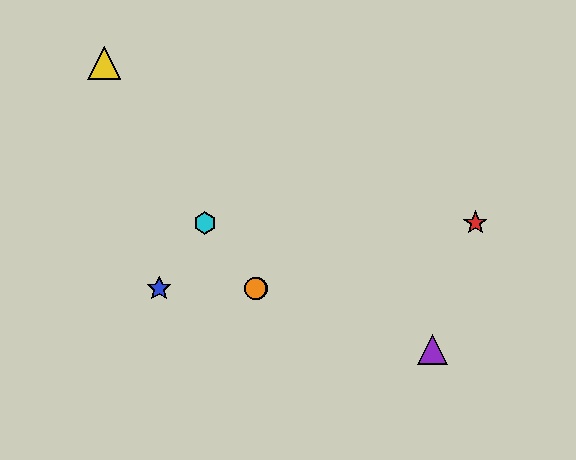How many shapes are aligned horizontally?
3 shapes (the blue star, the green circle, the orange circle) are aligned horizontally.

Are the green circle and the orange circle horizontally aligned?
Yes, both are at y≈288.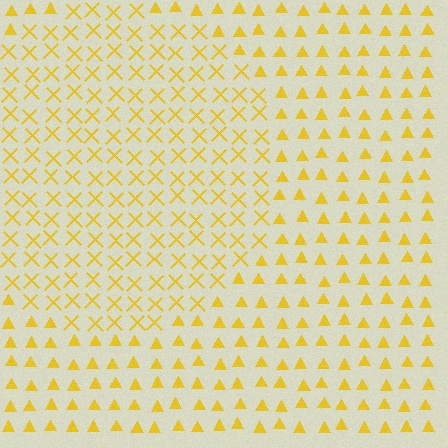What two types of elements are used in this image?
The image uses X marks inside the circle region and triangles outside it.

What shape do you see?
I see a circle.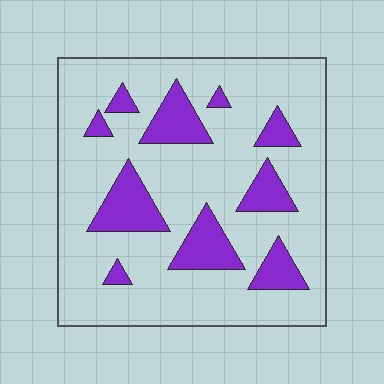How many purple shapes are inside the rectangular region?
10.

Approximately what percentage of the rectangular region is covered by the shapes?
Approximately 20%.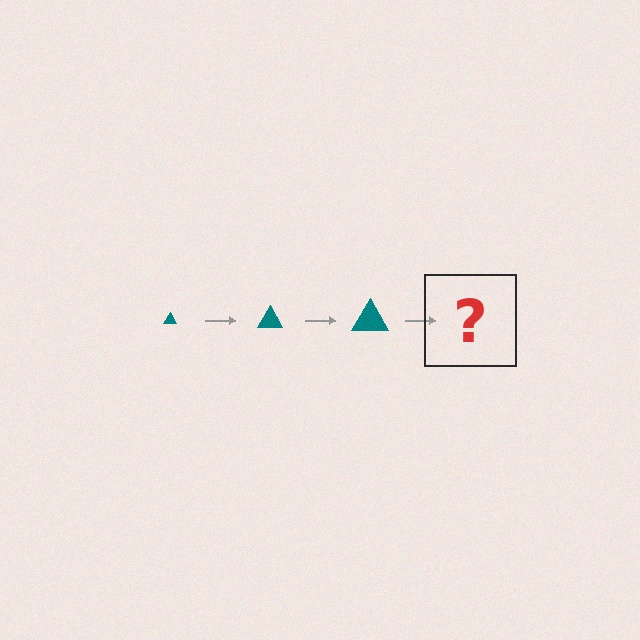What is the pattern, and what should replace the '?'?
The pattern is that the triangle gets progressively larger each step. The '?' should be a teal triangle, larger than the previous one.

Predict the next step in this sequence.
The next step is a teal triangle, larger than the previous one.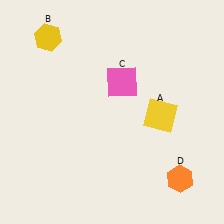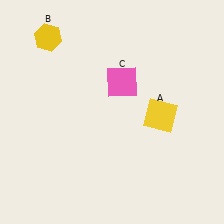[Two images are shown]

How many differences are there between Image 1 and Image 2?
There is 1 difference between the two images.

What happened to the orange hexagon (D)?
The orange hexagon (D) was removed in Image 2. It was in the bottom-right area of Image 1.